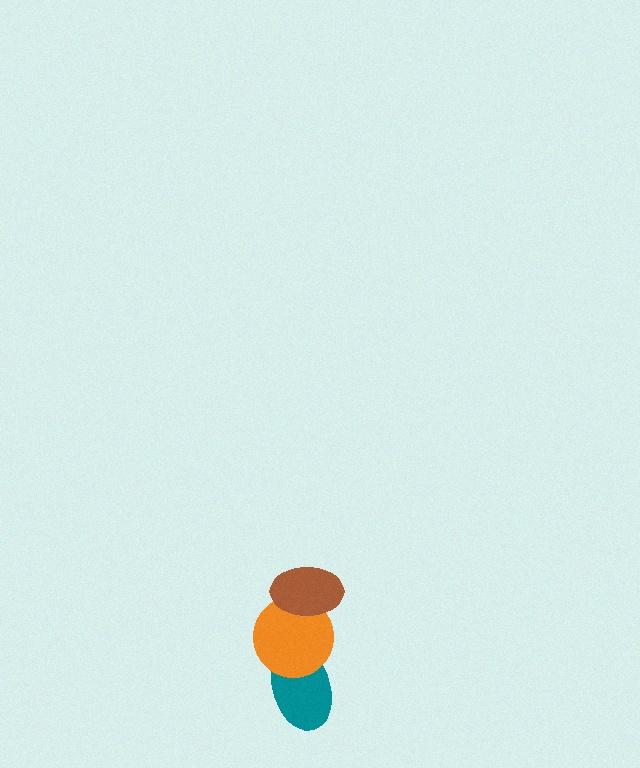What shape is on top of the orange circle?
The brown ellipse is on top of the orange circle.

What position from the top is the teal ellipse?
The teal ellipse is 3rd from the top.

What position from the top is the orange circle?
The orange circle is 2nd from the top.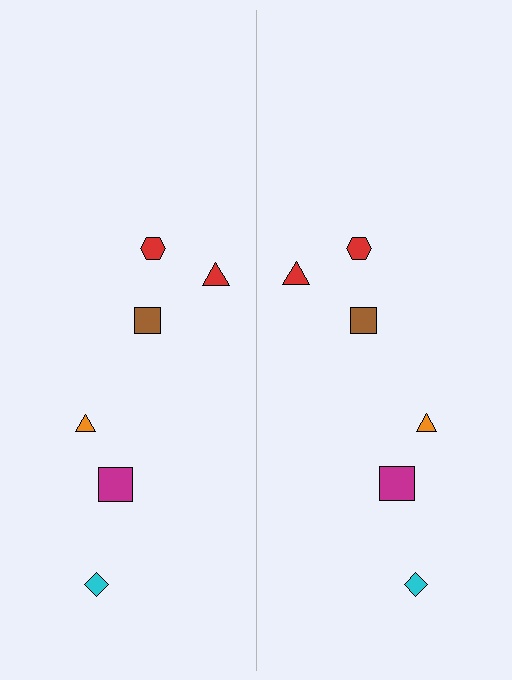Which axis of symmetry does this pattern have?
The pattern has a vertical axis of symmetry running through the center of the image.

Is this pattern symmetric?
Yes, this pattern has bilateral (reflection) symmetry.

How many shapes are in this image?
There are 12 shapes in this image.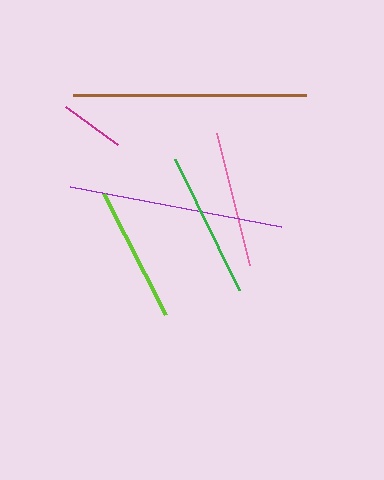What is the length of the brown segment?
The brown segment is approximately 233 pixels long.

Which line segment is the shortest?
The magenta line is the shortest at approximately 64 pixels.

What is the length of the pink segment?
The pink segment is approximately 136 pixels long.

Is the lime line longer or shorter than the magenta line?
The lime line is longer than the magenta line.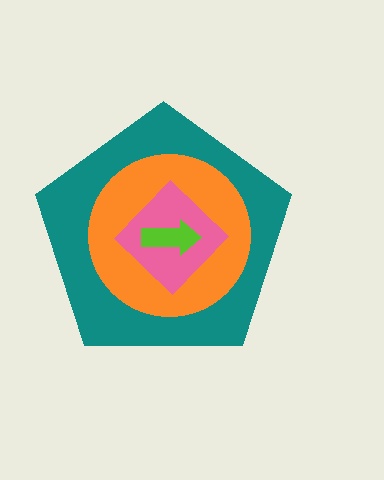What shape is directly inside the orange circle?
The pink diamond.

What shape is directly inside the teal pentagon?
The orange circle.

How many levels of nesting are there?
4.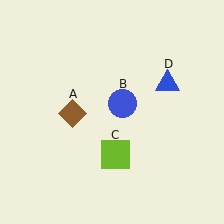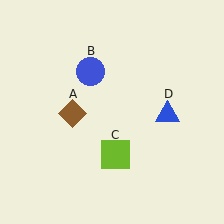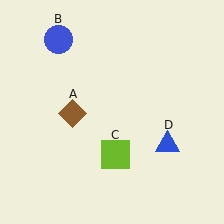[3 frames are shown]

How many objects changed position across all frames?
2 objects changed position: blue circle (object B), blue triangle (object D).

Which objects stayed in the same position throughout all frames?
Brown diamond (object A) and lime square (object C) remained stationary.